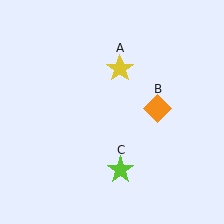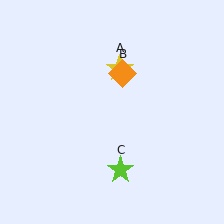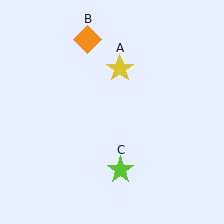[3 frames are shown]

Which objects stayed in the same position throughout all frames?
Yellow star (object A) and lime star (object C) remained stationary.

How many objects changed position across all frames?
1 object changed position: orange diamond (object B).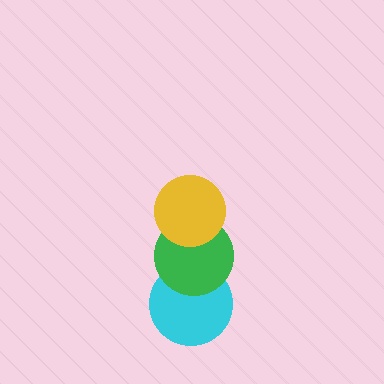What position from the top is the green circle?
The green circle is 2nd from the top.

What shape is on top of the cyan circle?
The green circle is on top of the cyan circle.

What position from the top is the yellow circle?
The yellow circle is 1st from the top.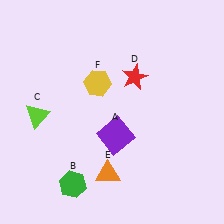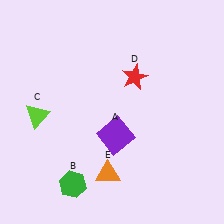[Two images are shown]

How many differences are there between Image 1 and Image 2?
There is 1 difference between the two images.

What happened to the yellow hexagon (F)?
The yellow hexagon (F) was removed in Image 2. It was in the top-left area of Image 1.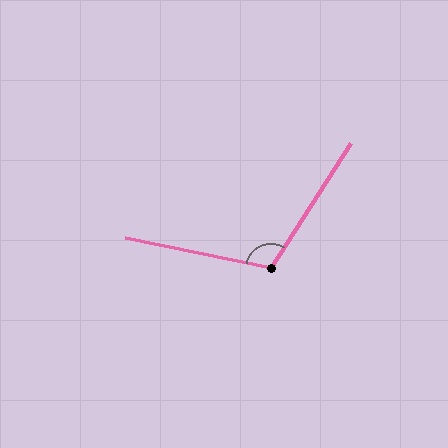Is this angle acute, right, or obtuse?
It is obtuse.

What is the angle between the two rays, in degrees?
Approximately 111 degrees.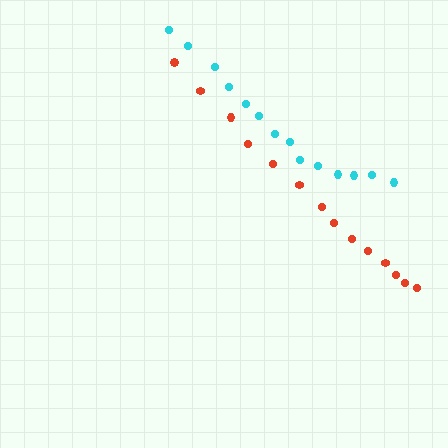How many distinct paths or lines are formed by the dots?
There are 2 distinct paths.